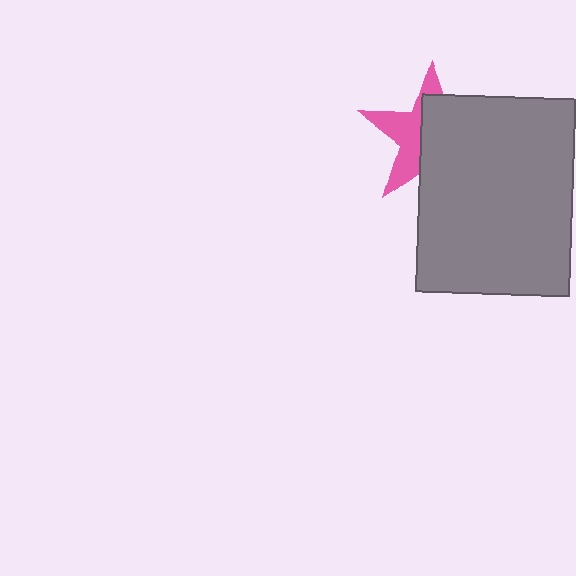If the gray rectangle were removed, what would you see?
You would see the complete pink star.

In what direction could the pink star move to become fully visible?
The pink star could move left. That would shift it out from behind the gray rectangle entirely.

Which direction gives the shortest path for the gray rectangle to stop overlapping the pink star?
Moving right gives the shortest separation.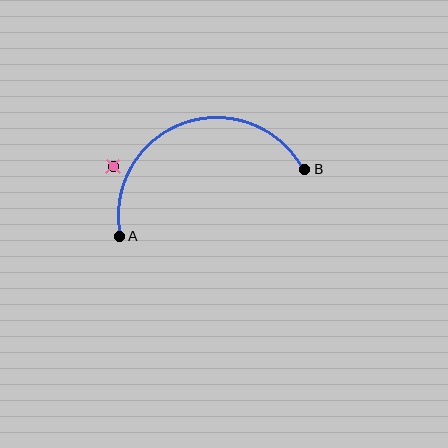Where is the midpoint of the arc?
The arc midpoint is the point on the curve farthest from the straight line joining A and B. It sits above that line.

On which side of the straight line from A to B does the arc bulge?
The arc bulges above the straight line connecting A and B.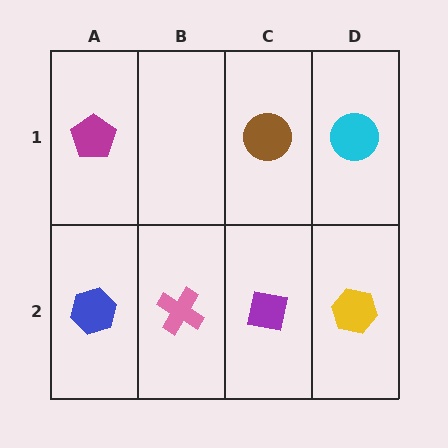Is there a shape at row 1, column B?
No, that cell is empty.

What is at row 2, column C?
A purple square.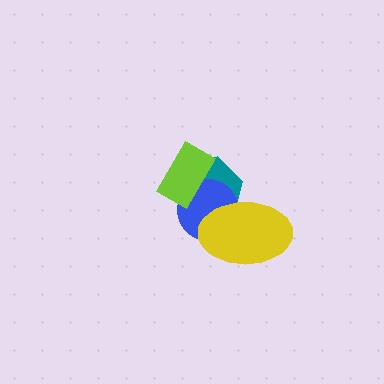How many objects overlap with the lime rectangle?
2 objects overlap with the lime rectangle.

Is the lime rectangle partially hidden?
No, no other shape covers it.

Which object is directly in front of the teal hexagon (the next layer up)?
The blue circle is directly in front of the teal hexagon.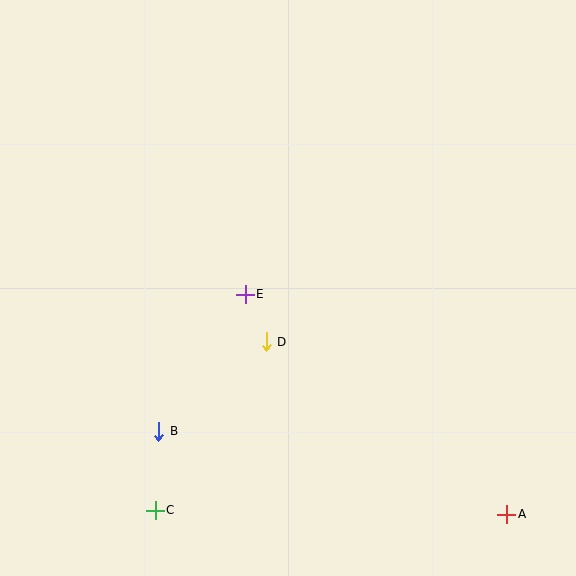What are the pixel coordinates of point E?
Point E is at (245, 294).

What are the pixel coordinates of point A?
Point A is at (507, 514).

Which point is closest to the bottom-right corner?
Point A is closest to the bottom-right corner.